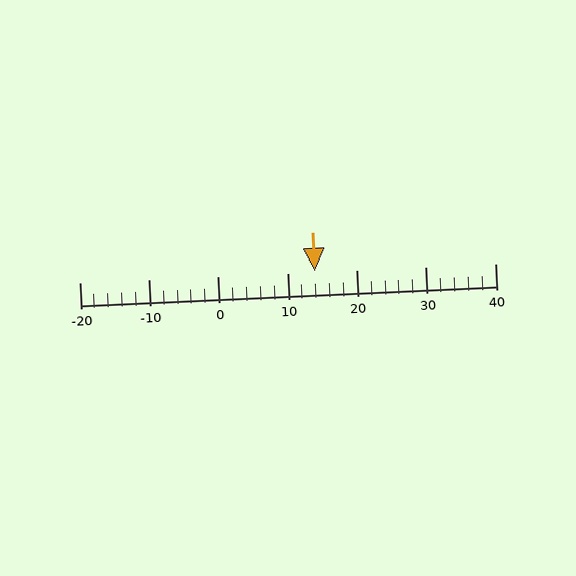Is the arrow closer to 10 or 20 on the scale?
The arrow is closer to 10.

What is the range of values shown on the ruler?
The ruler shows values from -20 to 40.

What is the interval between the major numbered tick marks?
The major tick marks are spaced 10 units apart.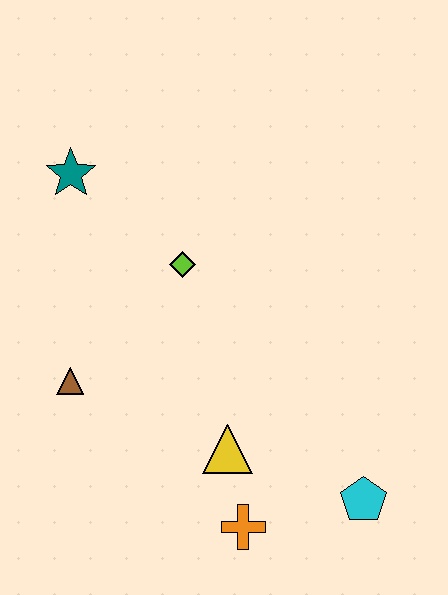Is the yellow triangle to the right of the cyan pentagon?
No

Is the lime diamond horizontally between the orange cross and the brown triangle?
Yes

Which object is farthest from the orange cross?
The teal star is farthest from the orange cross.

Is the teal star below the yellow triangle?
No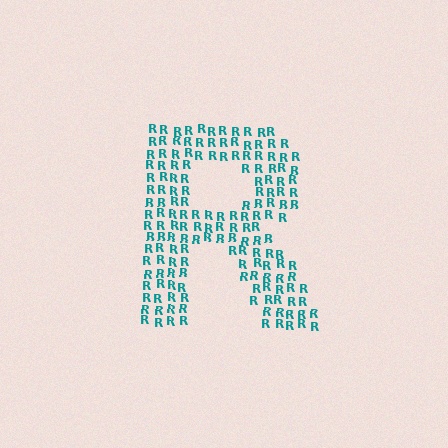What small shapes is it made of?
It is made of small letter R's.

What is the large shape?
The large shape is the letter R.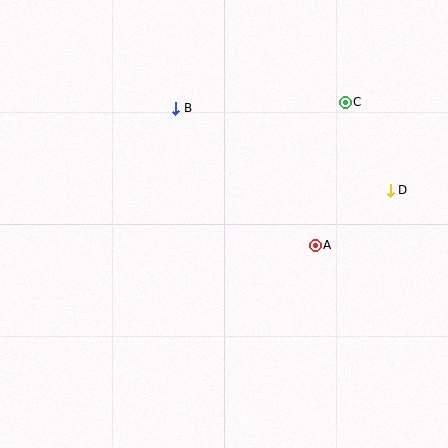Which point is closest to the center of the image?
Point A at (315, 245) is closest to the center.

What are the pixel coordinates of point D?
Point D is at (390, 190).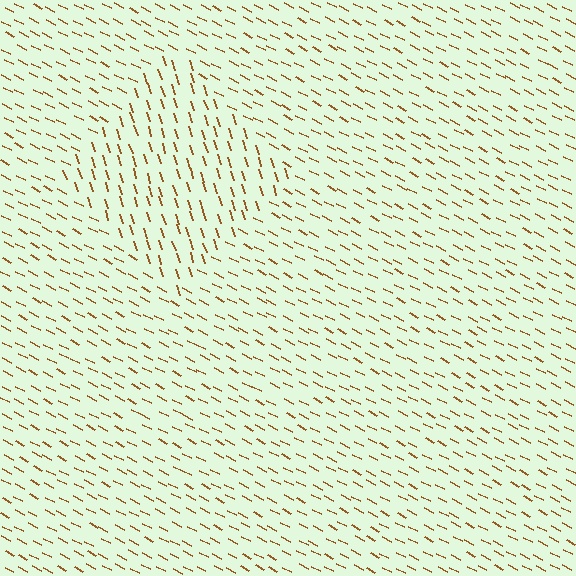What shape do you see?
I see a diamond.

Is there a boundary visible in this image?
Yes, there is a texture boundary formed by a change in line orientation.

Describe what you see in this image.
The image is filled with small brown line segments. A diamond region in the image has lines oriented differently from the surrounding lines, creating a visible texture boundary.